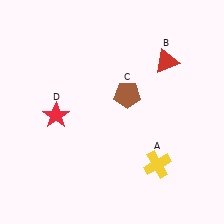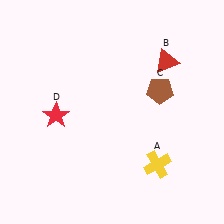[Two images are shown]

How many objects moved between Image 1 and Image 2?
1 object moved between the two images.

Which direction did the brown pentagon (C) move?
The brown pentagon (C) moved right.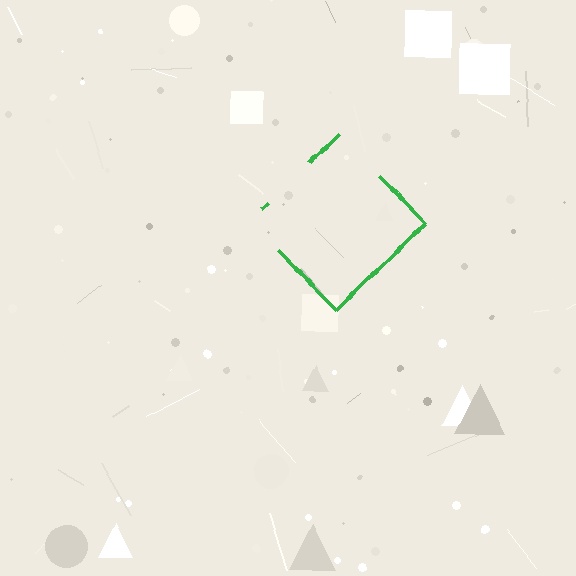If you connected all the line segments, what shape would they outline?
They would outline a diamond.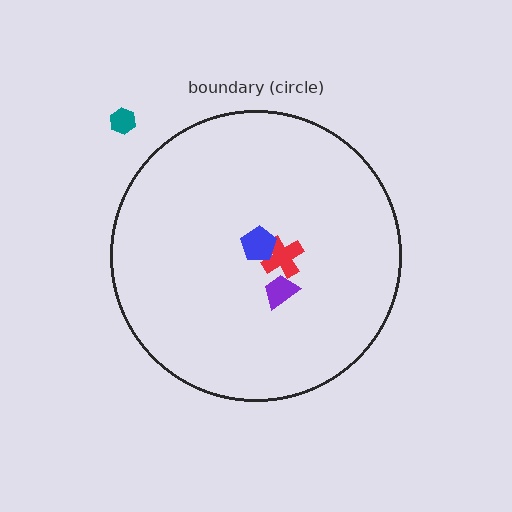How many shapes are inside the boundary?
3 inside, 1 outside.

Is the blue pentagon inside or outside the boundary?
Inside.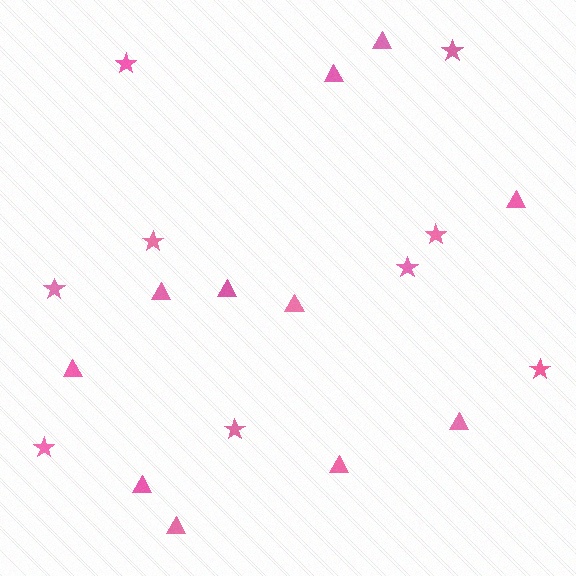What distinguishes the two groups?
There are 2 groups: one group of triangles (11) and one group of stars (9).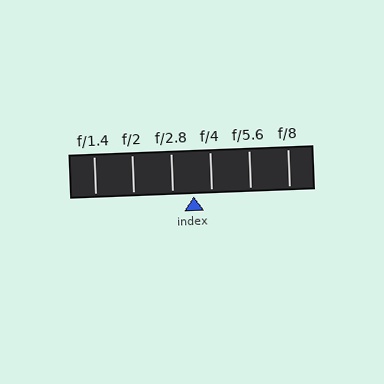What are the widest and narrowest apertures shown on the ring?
The widest aperture shown is f/1.4 and the narrowest is f/8.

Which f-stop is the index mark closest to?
The index mark is closest to f/4.